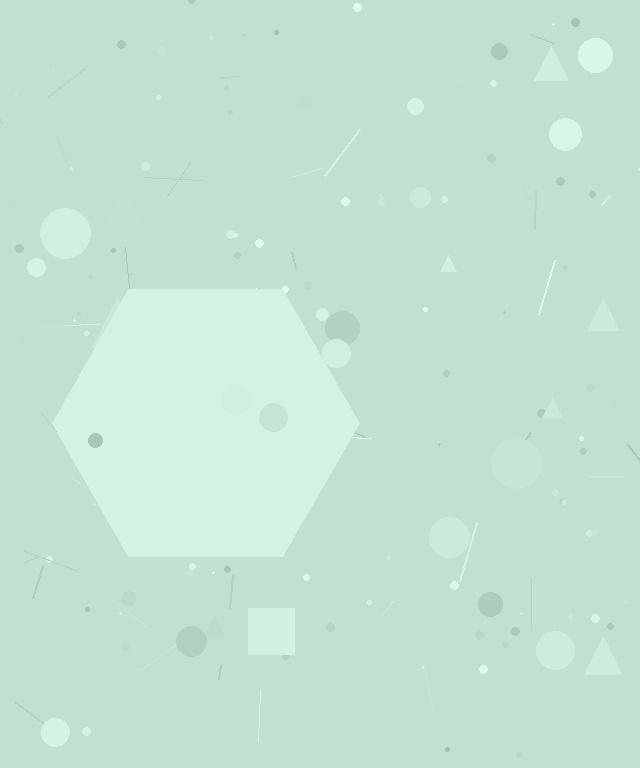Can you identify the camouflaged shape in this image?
The camouflaged shape is a hexagon.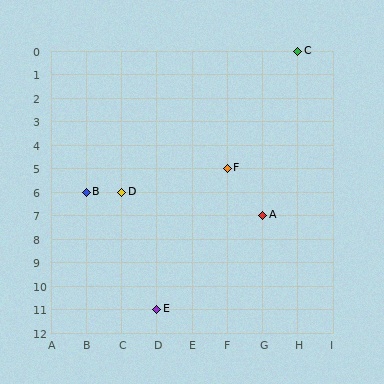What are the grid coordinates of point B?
Point B is at grid coordinates (B, 6).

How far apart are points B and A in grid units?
Points B and A are 5 columns and 1 row apart (about 5.1 grid units diagonally).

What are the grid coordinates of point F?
Point F is at grid coordinates (F, 5).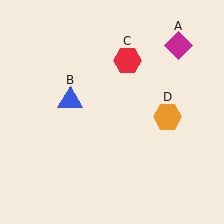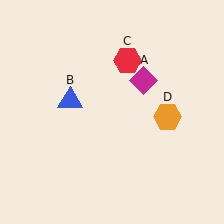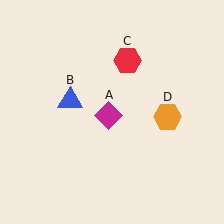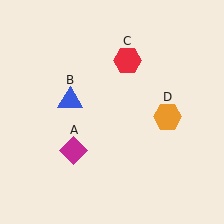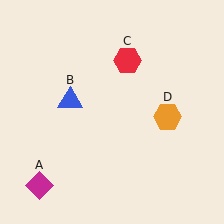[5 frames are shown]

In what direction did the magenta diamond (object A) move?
The magenta diamond (object A) moved down and to the left.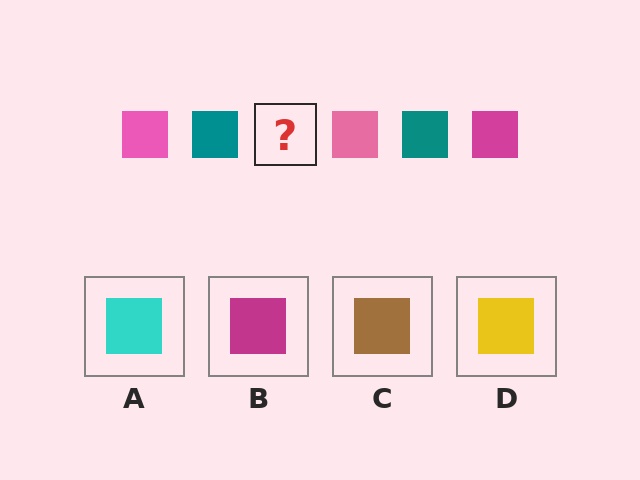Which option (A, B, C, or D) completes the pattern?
B.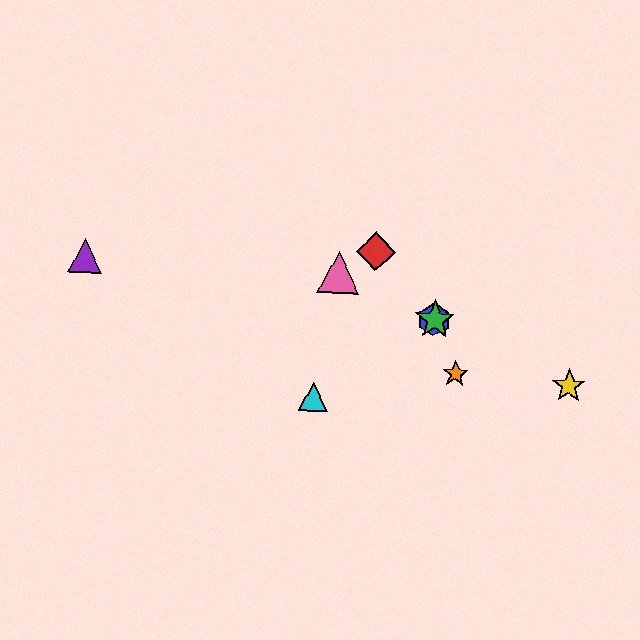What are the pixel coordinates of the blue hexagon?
The blue hexagon is at (434, 320).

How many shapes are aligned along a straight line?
4 shapes (the blue hexagon, the green star, the yellow star, the pink triangle) are aligned along a straight line.